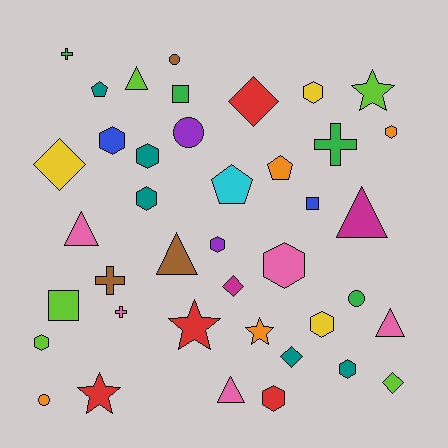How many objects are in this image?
There are 40 objects.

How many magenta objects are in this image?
There are 2 magenta objects.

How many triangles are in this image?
There are 6 triangles.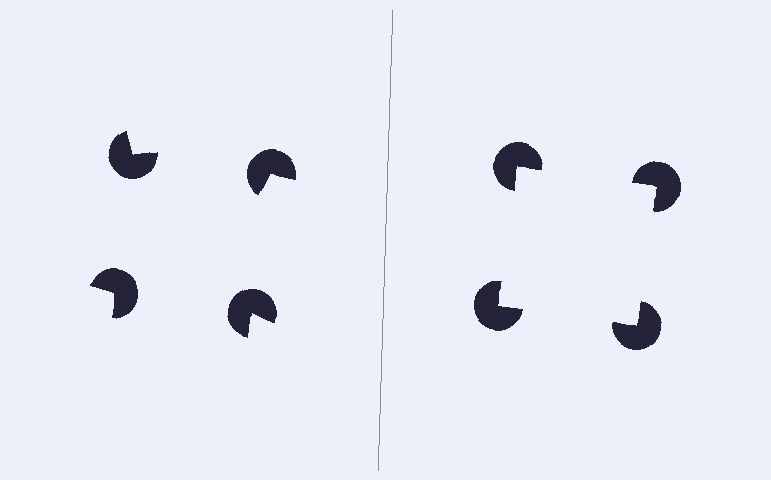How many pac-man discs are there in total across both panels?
8 — 4 on each side.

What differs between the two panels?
The pac-man discs are positioned identically on both sides; only the wedge orientations differ. On the right they align to a square; on the left they are misaligned.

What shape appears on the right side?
An illusory square.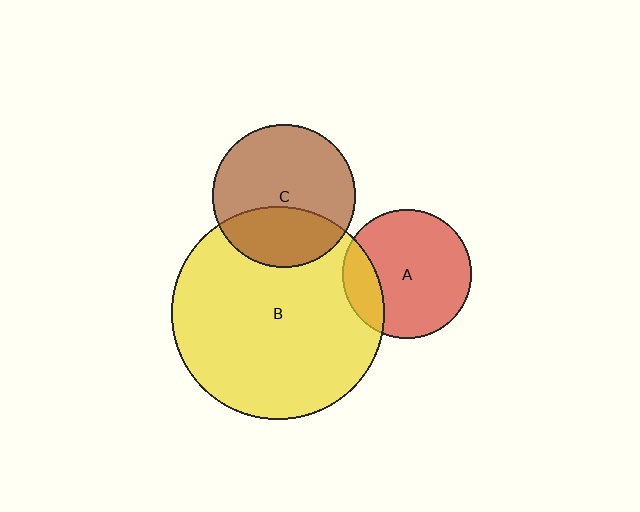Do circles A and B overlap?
Yes.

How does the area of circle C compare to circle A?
Approximately 1.2 times.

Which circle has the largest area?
Circle B (yellow).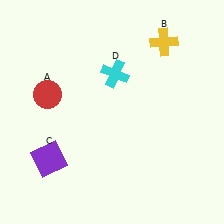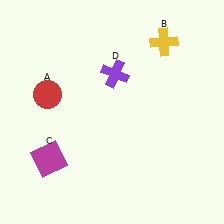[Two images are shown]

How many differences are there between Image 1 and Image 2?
There are 2 differences between the two images.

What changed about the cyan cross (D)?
In Image 1, D is cyan. In Image 2, it changed to purple.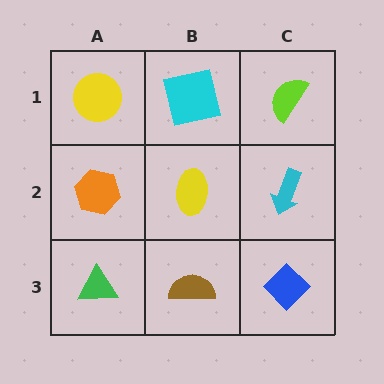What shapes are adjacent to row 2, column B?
A cyan square (row 1, column B), a brown semicircle (row 3, column B), an orange hexagon (row 2, column A), a cyan arrow (row 2, column C).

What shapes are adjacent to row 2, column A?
A yellow circle (row 1, column A), a green triangle (row 3, column A), a yellow ellipse (row 2, column B).